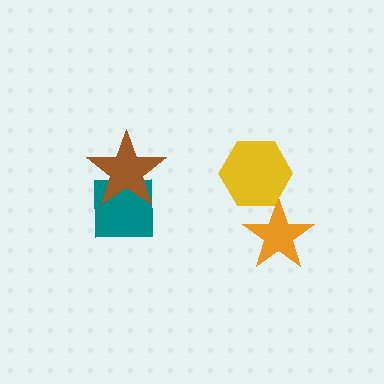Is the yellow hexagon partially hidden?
No, no other shape covers it.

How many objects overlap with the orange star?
1 object overlaps with the orange star.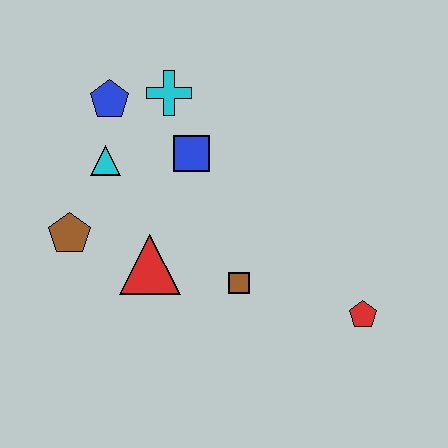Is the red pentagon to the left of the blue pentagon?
No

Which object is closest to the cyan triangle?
The blue pentagon is closest to the cyan triangle.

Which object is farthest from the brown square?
The blue pentagon is farthest from the brown square.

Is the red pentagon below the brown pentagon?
Yes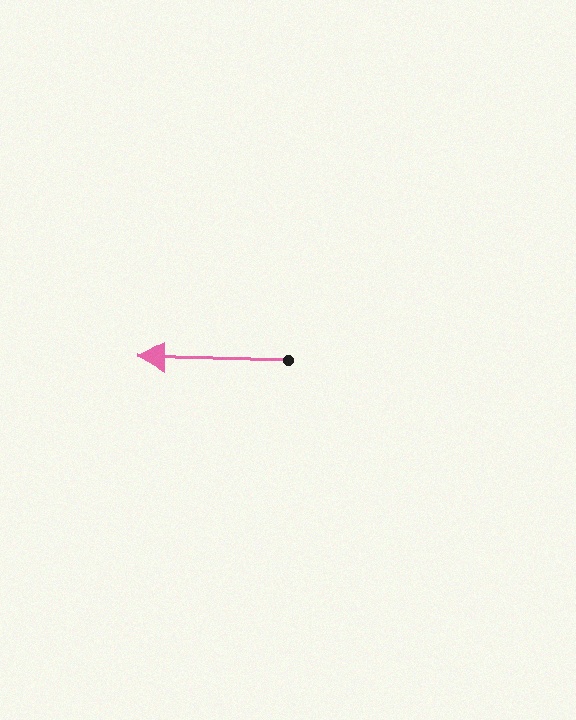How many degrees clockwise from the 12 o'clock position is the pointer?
Approximately 271 degrees.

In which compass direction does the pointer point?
West.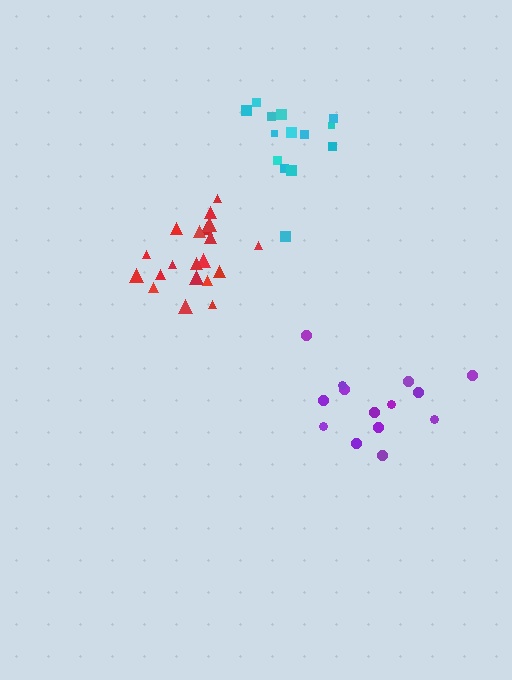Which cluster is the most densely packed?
Red.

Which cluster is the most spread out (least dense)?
Purple.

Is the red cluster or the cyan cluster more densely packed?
Red.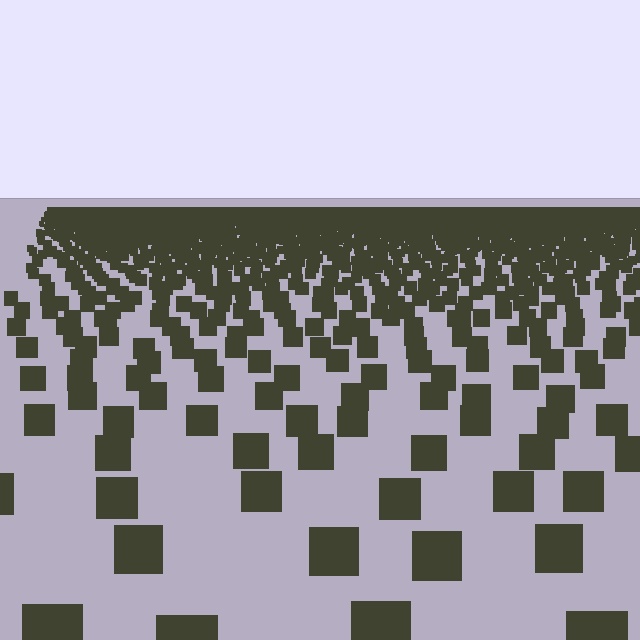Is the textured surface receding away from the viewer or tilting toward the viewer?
The surface is receding away from the viewer. Texture elements get smaller and denser toward the top.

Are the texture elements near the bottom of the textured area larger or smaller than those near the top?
Larger. Near the bottom, elements are closer to the viewer and appear at a bigger on-screen size.